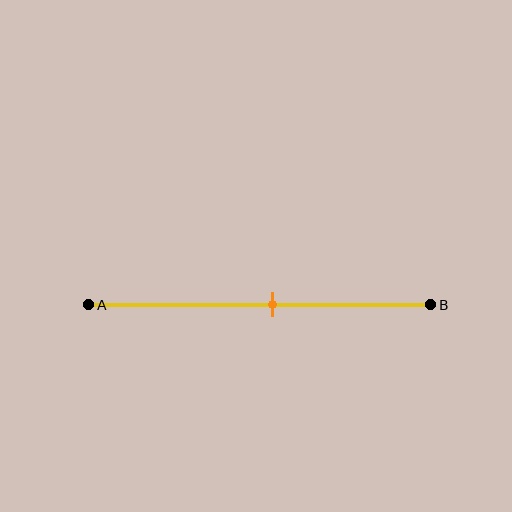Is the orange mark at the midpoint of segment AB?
No, the mark is at about 55% from A, not at the 50% midpoint.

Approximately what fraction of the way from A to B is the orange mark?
The orange mark is approximately 55% of the way from A to B.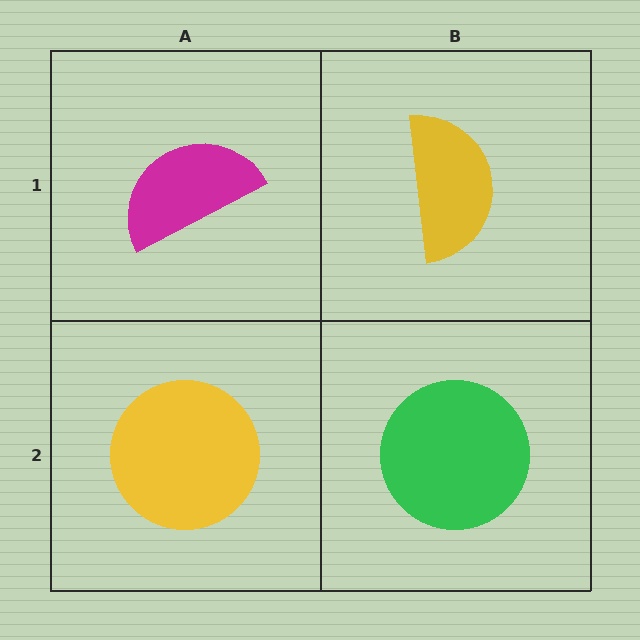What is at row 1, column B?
A yellow semicircle.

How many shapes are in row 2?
2 shapes.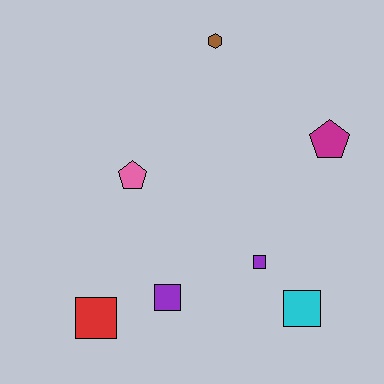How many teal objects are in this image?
There are no teal objects.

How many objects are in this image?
There are 7 objects.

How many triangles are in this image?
There are no triangles.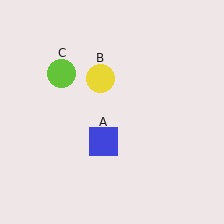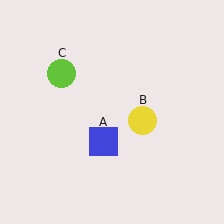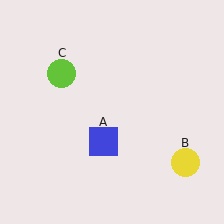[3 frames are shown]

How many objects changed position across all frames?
1 object changed position: yellow circle (object B).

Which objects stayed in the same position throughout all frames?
Blue square (object A) and lime circle (object C) remained stationary.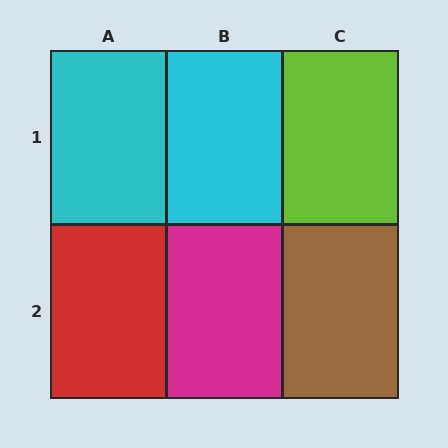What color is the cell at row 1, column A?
Cyan.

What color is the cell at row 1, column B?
Cyan.